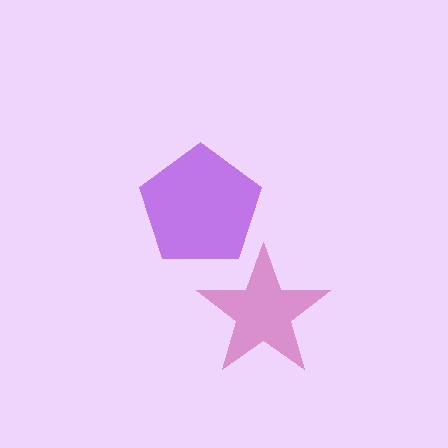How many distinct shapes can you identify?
There are 2 distinct shapes: a purple pentagon, a magenta star.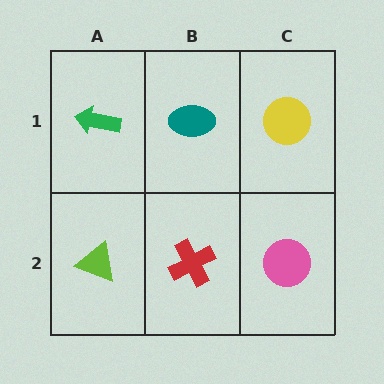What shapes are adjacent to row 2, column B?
A teal ellipse (row 1, column B), a lime triangle (row 2, column A), a pink circle (row 2, column C).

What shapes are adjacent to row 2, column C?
A yellow circle (row 1, column C), a red cross (row 2, column B).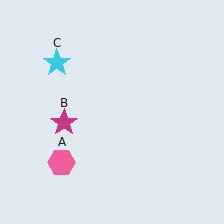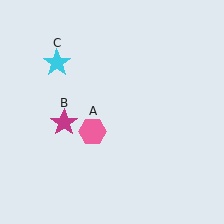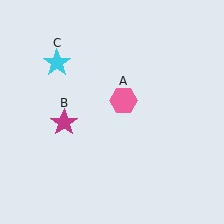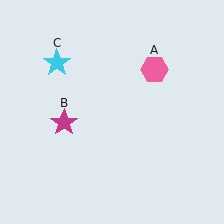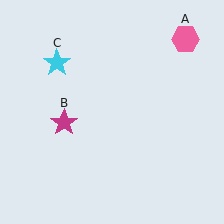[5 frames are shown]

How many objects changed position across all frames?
1 object changed position: pink hexagon (object A).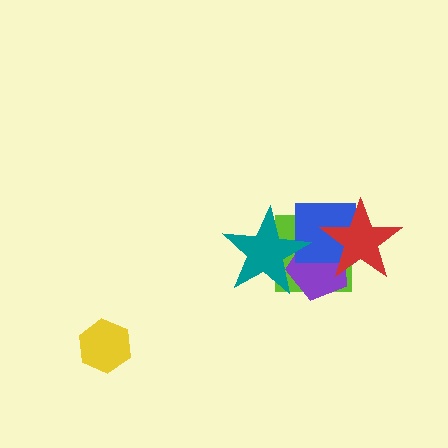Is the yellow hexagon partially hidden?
No, no other shape covers it.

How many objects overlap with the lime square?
4 objects overlap with the lime square.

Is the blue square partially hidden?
Yes, it is partially covered by another shape.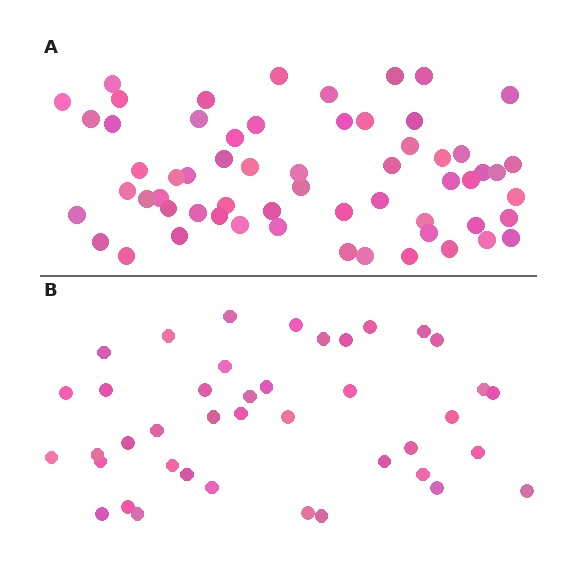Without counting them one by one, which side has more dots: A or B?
Region A (the top region) has more dots.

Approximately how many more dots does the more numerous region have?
Region A has approximately 20 more dots than region B.